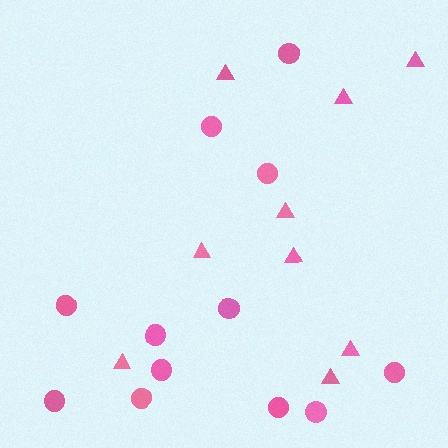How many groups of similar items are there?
There are 2 groups: one group of triangles (9) and one group of circles (12).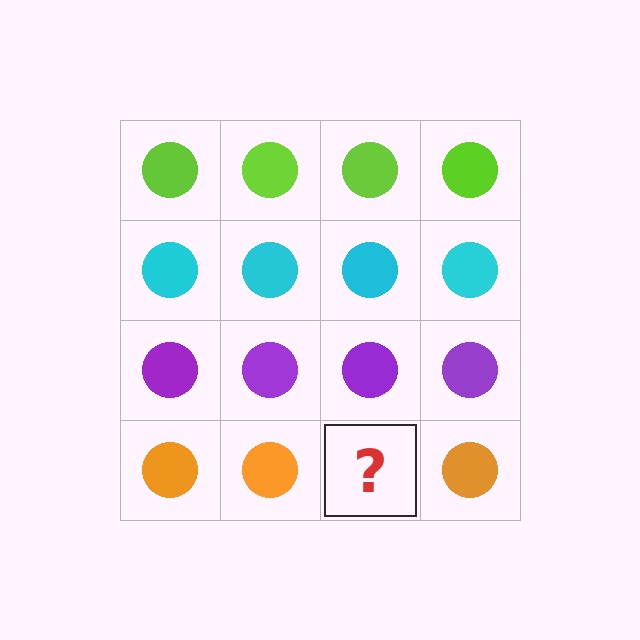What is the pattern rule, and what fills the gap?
The rule is that each row has a consistent color. The gap should be filled with an orange circle.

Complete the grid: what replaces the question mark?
The question mark should be replaced with an orange circle.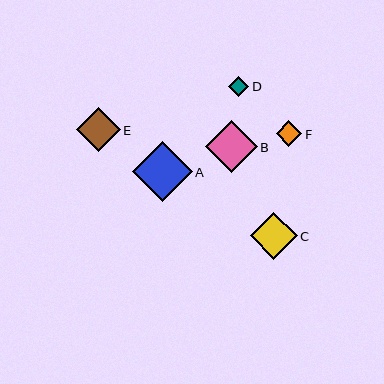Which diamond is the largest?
Diamond A is the largest with a size of approximately 60 pixels.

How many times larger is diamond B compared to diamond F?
Diamond B is approximately 2.0 times the size of diamond F.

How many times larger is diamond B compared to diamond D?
Diamond B is approximately 2.6 times the size of diamond D.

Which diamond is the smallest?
Diamond D is the smallest with a size of approximately 20 pixels.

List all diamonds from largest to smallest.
From largest to smallest: A, B, C, E, F, D.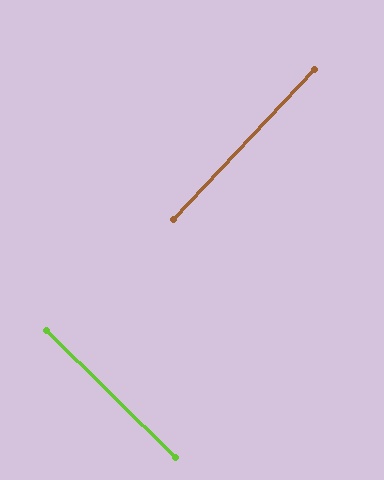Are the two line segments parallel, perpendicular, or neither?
Perpendicular — they meet at approximately 88°.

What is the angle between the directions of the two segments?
Approximately 88 degrees.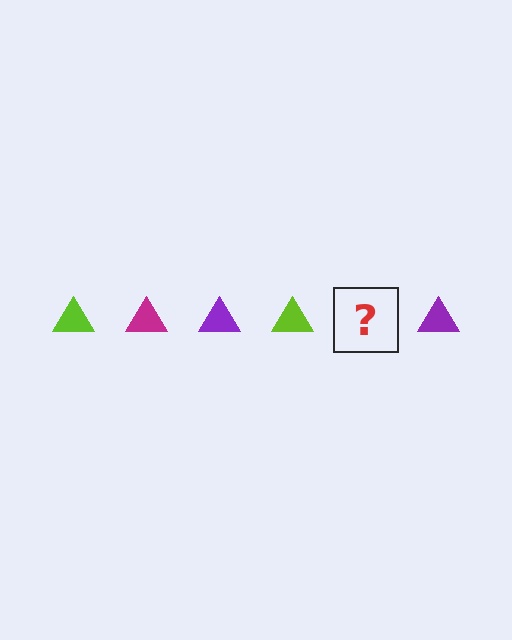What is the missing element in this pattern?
The missing element is a magenta triangle.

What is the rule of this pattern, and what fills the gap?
The rule is that the pattern cycles through lime, magenta, purple triangles. The gap should be filled with a magenta triangle.